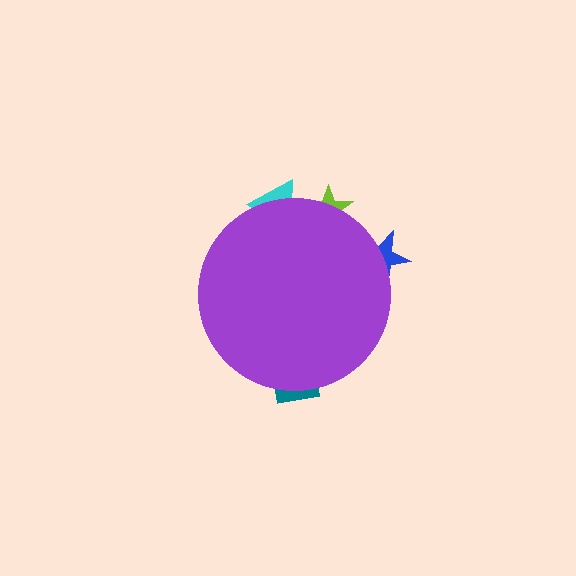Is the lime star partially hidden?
Yes, the lime star is partially hidden behind the purple circle.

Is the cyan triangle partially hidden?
Yes, the cyan triangle is partially hidden behind the purple circle.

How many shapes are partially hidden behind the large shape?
4 shapes are partially hidden.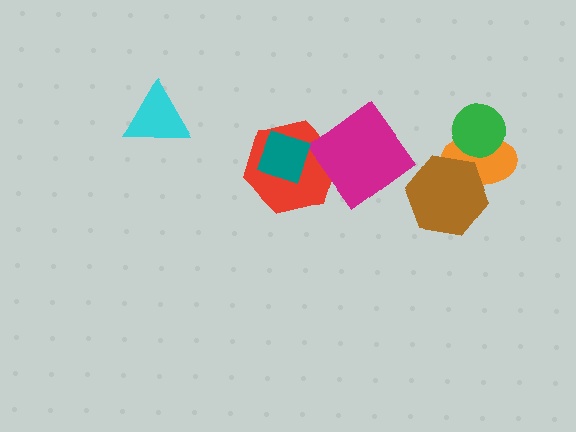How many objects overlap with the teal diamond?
1 object overlaps with the teal diamond.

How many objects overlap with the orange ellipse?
2 objects overlap with the orange ellipse.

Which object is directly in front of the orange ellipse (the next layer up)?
The brown hexagon is directly in front of the orange ellipse.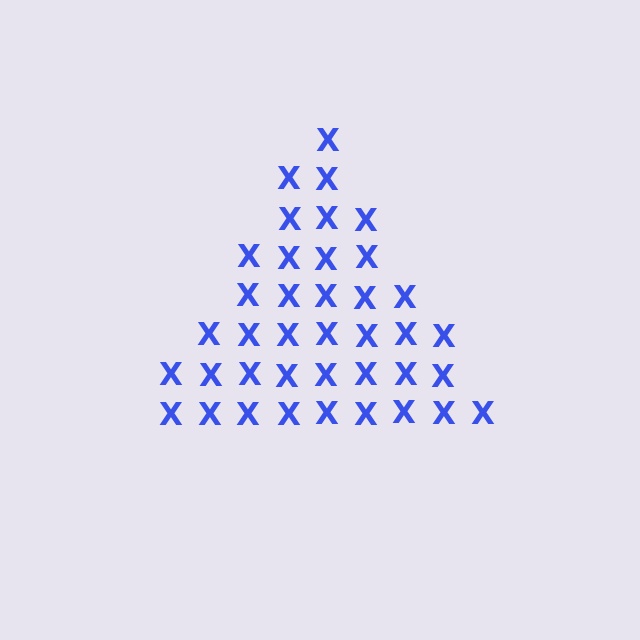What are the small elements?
The small elements are letter X's.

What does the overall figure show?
The overall figure shows a triangle.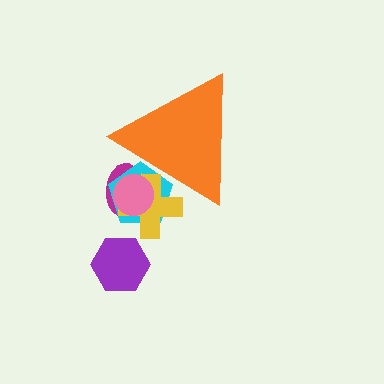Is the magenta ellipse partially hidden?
Yes, the magenta ellipse is partially hidden behind the orange triangle.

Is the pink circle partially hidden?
Yes, the pink circle is partially hidden behind the orange triangle.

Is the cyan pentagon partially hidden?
Yes, the cyan pentagon is partially hidden behind the orange triangle.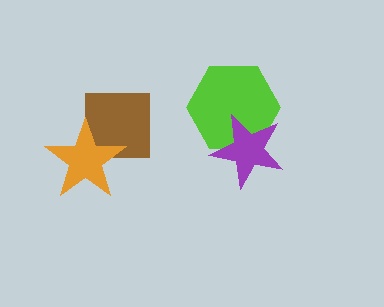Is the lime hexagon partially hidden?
Yes, it is partially covered by another shape.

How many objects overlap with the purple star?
1 object overlaps with the purple star.